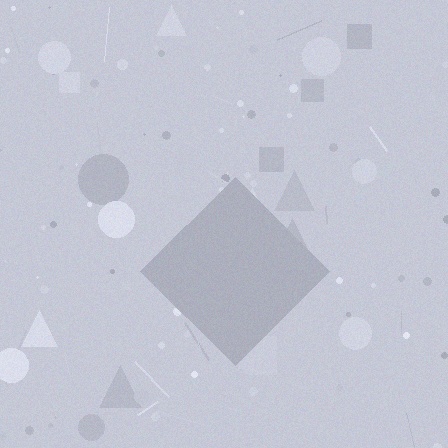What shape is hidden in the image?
A diamond is hidden in the image.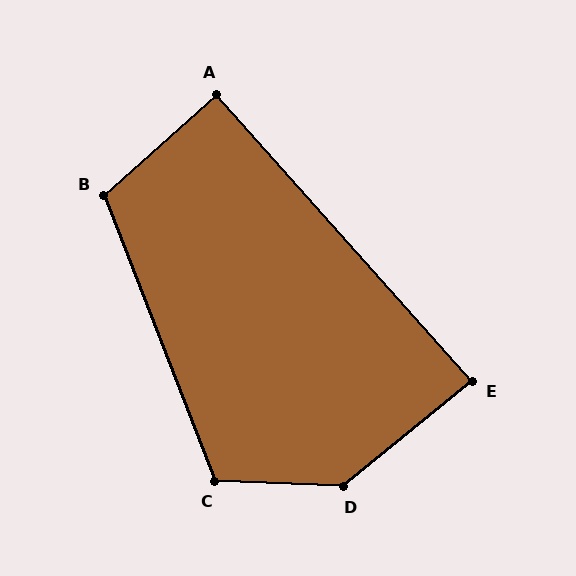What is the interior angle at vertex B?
Approximately 110 degrees (obtuse).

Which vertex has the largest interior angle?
D, at approximately 138 degrees.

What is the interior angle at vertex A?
Approximately 90 degrees (approximately right).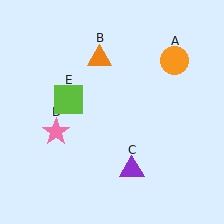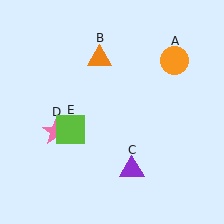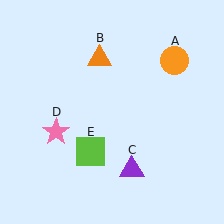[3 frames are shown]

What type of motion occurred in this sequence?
The lime square (object E) rotated counterclockwise around the center of the scene.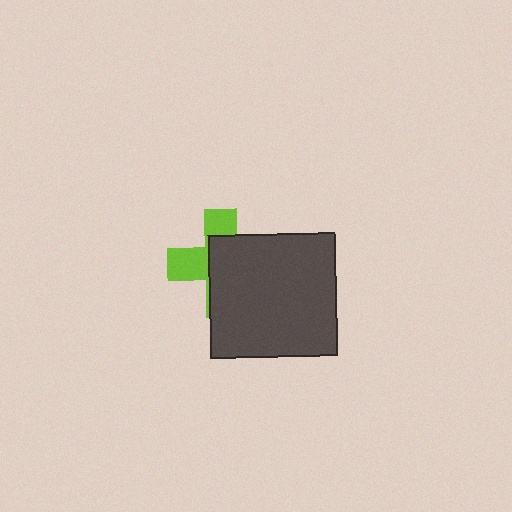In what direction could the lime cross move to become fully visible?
The lime cross could move toward the upper-left. That would shift it out from behind the dark gray rectangle entirely.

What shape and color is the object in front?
The object in front is a dark gray rectangle.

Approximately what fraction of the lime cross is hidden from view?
Roughly 62% of the lime cross is hidden behind the dark gray rectangle.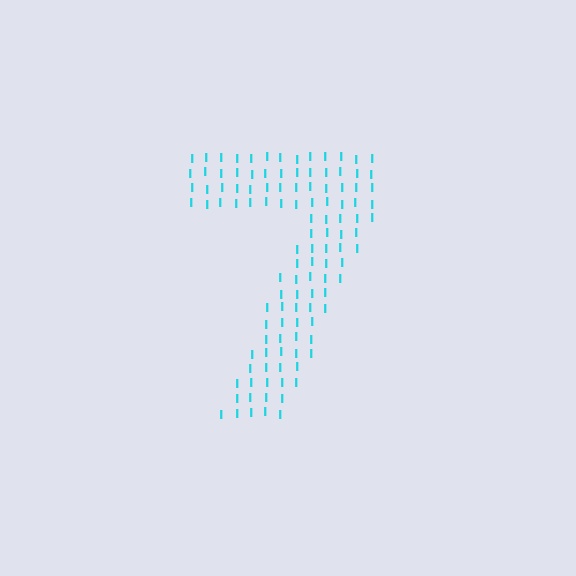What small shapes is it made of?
It is made of small letter I's.